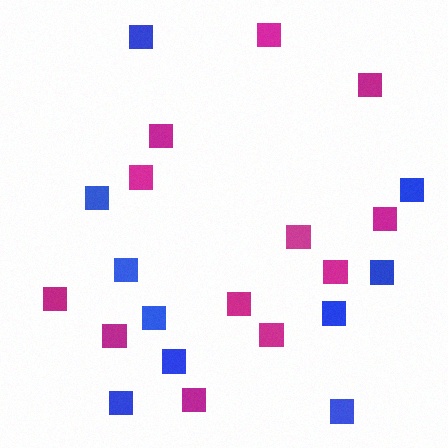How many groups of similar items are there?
There are 2 groups: one group of magenta squares (12) and one group of blue squares (10).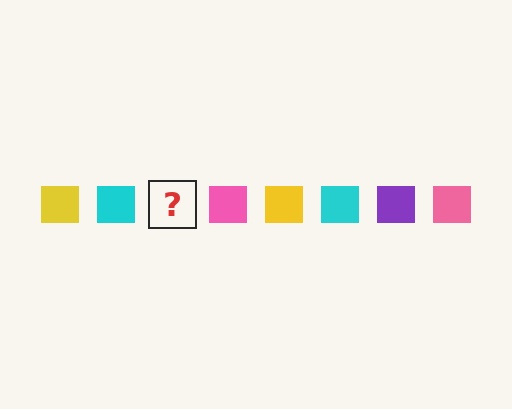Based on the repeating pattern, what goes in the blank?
The blank should be a purple square.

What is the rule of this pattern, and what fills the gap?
The rule is that the pattern cycles through yellow, cyan, purple, pink squares. The gap should be filled with a purple square.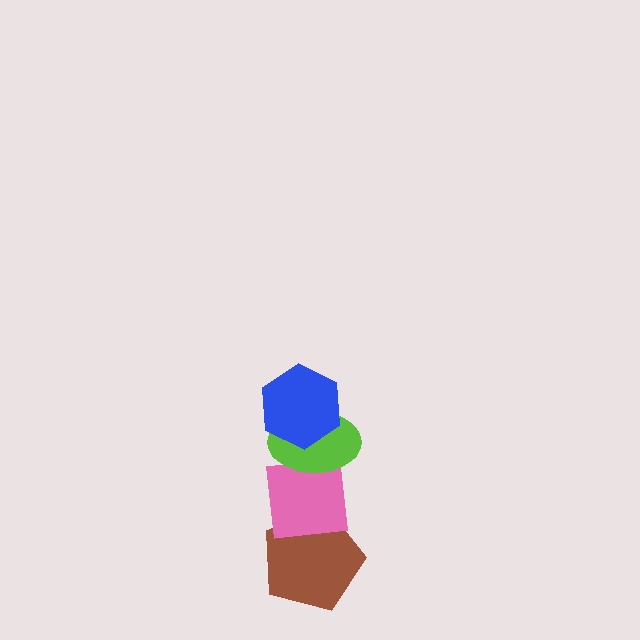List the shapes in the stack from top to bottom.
From top to bottom: the blue hexagon, the lime ellipse, the pink square, the brown pentagon.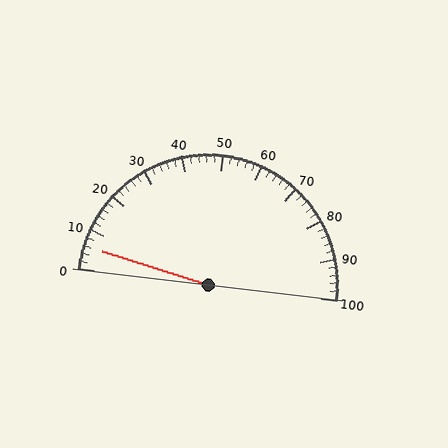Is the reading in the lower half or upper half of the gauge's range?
The reading is in the lower half of the range (0 to 100).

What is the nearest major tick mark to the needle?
The nearest major tick mark is 10.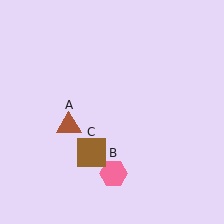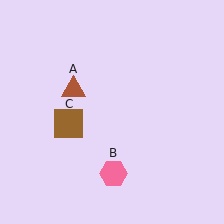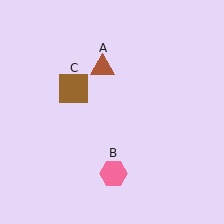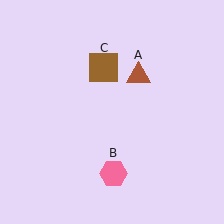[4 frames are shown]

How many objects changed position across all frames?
2 objects changed position: brown triangle (object A), brown square (object C).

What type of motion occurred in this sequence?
The brown triangle (object A), brown square (object C) rotated clockwise around the center of the scene.